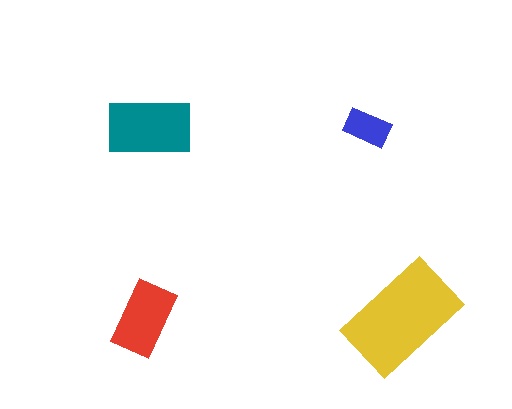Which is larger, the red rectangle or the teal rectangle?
The teal one.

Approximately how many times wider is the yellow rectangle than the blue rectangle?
About 2.5 times wider.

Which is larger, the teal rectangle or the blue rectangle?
The teal one.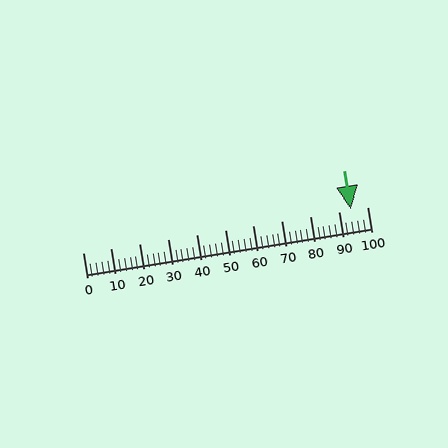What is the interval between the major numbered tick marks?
The major tick marks are spaced 10 units apart.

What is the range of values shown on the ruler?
The ruler shows values from 0 to 100.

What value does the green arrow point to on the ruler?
The green arrow points to approximately 94.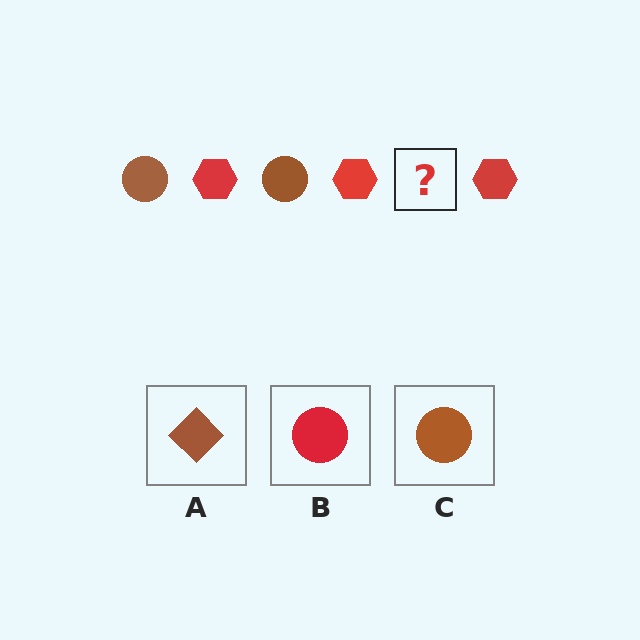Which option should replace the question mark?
Option C.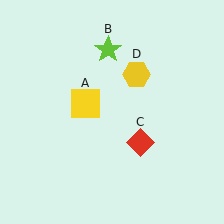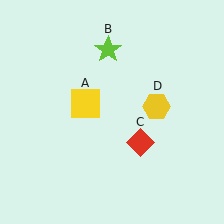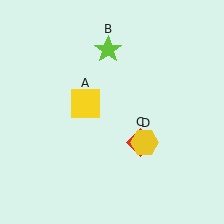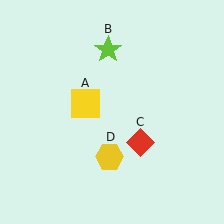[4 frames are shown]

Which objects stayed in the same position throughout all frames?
Yellow square (object A) and lime star (object B) and red diamond (object C) remained stationary.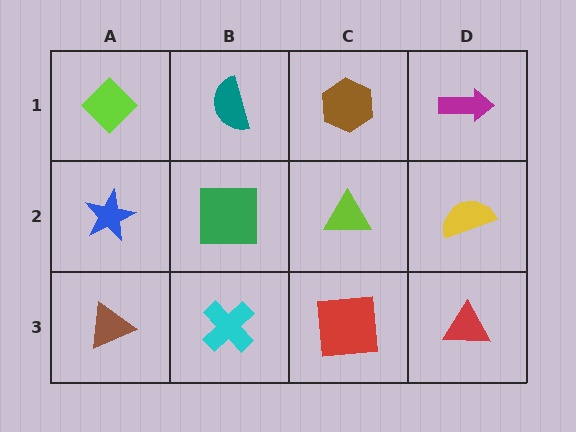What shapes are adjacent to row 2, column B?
A teal semicircle (row 1, column B), a cyan cross (row 3, column B), a blue star (row 2, column A), a lime triangle (row 2, column C).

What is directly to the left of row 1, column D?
A brown hexagon.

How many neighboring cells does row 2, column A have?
3.